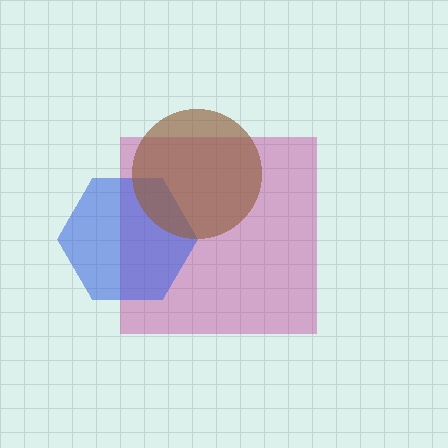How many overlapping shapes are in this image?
There are 3 overlapping shapes in the image.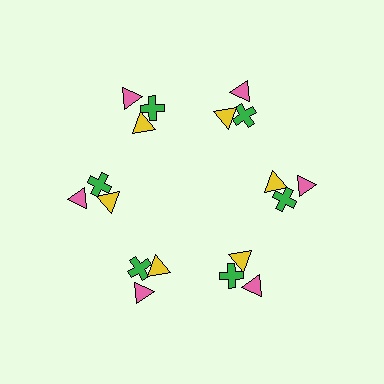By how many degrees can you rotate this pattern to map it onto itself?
The pattern maps onto itself every 60 degrees of rotation.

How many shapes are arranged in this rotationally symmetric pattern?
There are 18 shapes, arranged in 6 groups of 3.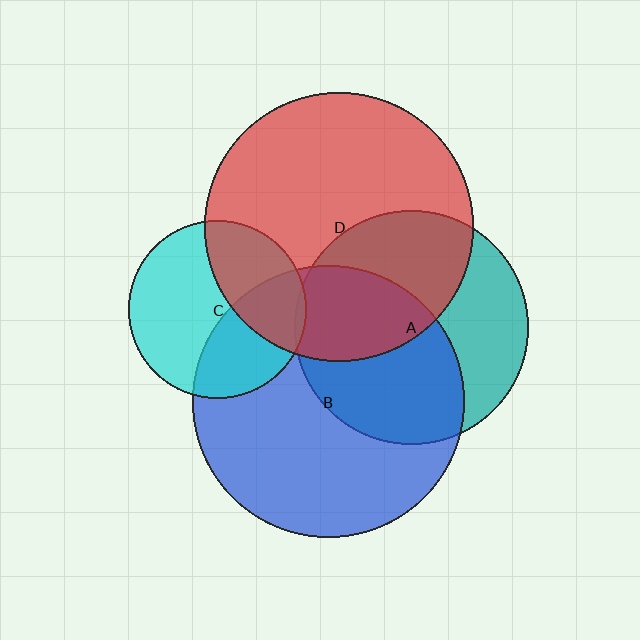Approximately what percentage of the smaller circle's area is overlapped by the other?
Approximately 25%.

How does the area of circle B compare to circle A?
Approximately 1.3 times.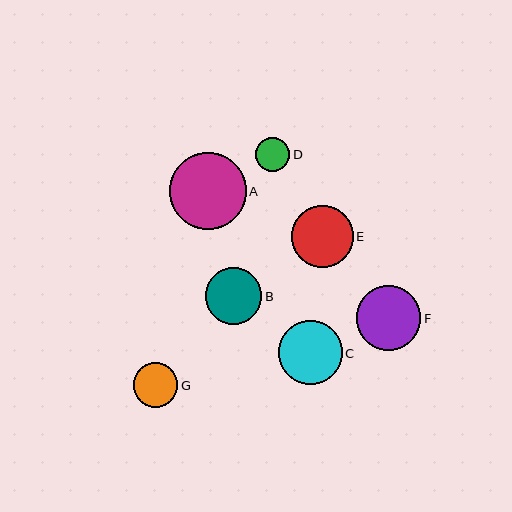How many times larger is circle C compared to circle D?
Circle C is approximately 1.9 times the size of circle D.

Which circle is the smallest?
Circle D is the smallest with a size of approximately 34 pixels.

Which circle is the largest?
Circle A is the largest with a size of approximately 76 pixels.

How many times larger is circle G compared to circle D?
Circle G is approximately 1.3 times the size of circle D.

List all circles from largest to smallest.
From largest to smallest: A, F, C, E, B, G, D.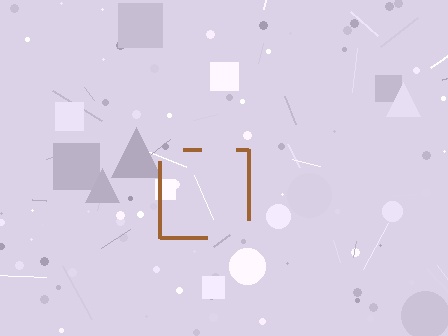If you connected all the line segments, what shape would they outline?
They would outline a square.